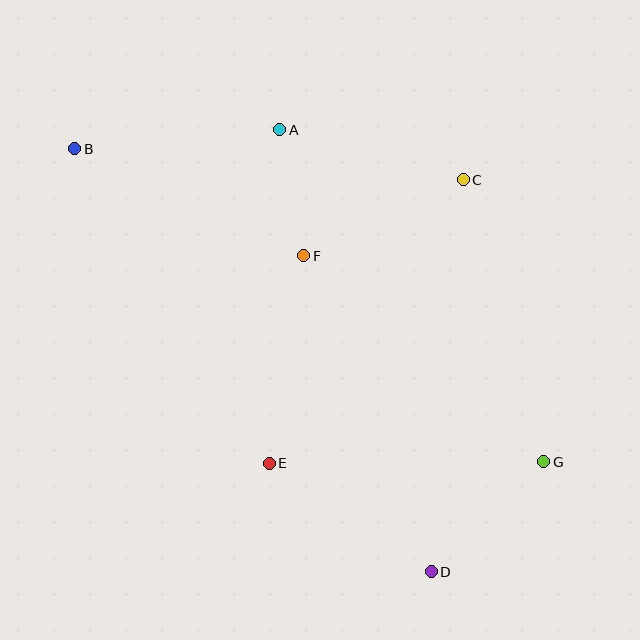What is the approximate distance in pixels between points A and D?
The distance between A and D is approximately 467 pixels.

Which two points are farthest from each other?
Points B and G are farthest from each other.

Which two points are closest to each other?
Points A and F are closest to each other.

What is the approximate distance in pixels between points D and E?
The distance between D and E is approximately 195 pixels.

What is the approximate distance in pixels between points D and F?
The distance between D and F is approximately 341 pixels.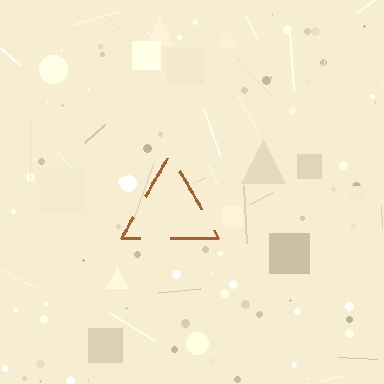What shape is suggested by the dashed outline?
The dashed outline suggests a triangle.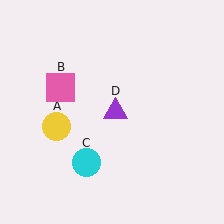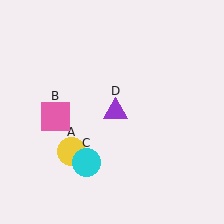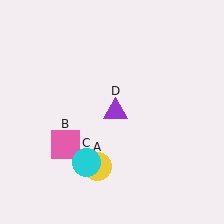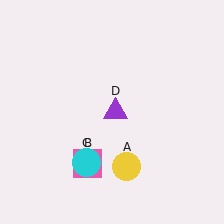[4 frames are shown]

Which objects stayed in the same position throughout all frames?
Cyan circle (object C) and purple triangle (object D) remained stationary.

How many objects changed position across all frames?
2 objects changed position: yellow circle (object A), pink square (object B).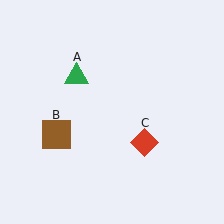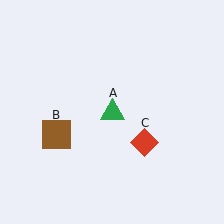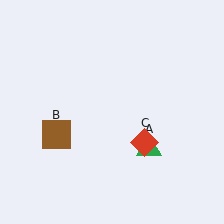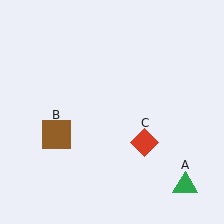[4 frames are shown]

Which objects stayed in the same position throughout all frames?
Brown square (object B) and red diamond (object C) remained stationary.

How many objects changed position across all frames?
1 object changed position: green triangle (object A).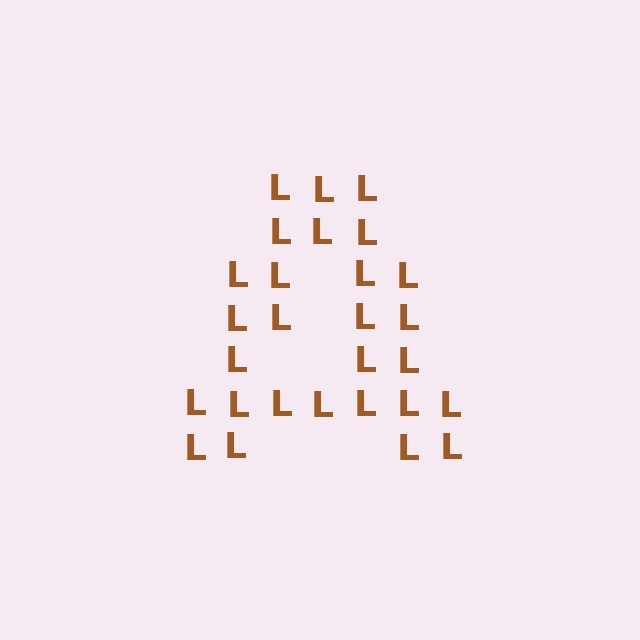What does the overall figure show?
The overall figure shows the letter A.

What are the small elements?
The small elements are letter L's.